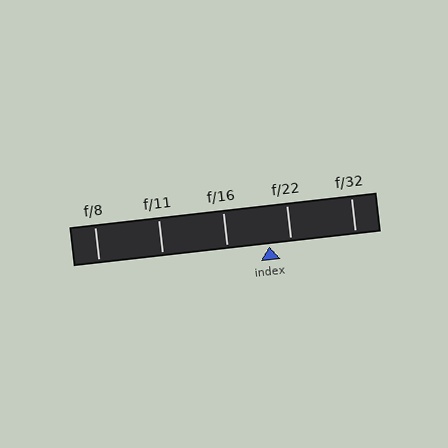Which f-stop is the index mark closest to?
The index mark is closest to f/22.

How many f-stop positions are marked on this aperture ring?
There are 5 f-stop positions marked.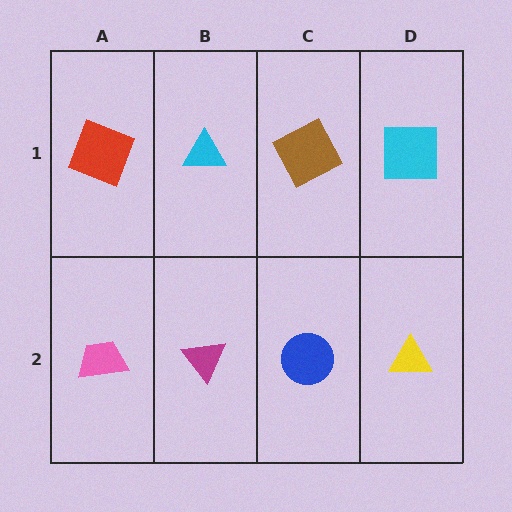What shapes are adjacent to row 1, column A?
A pink trapezoid (row 2, column A), a cyan triangle (row 1, column B).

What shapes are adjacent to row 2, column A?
A red square (row 1, column A), a magenta triangle (row 2, column B).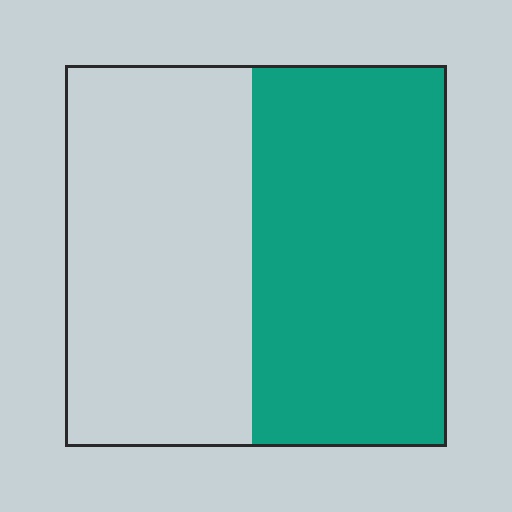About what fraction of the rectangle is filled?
About one half (1/2).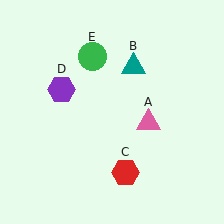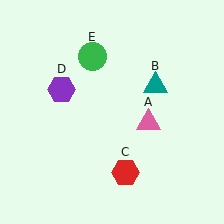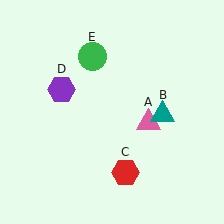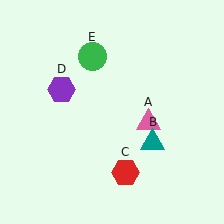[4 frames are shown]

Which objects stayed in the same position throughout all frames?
Pink triangle (object A) and red hexagon (object C) and purple hexagon (object D) and green circle (object E) remained stationary.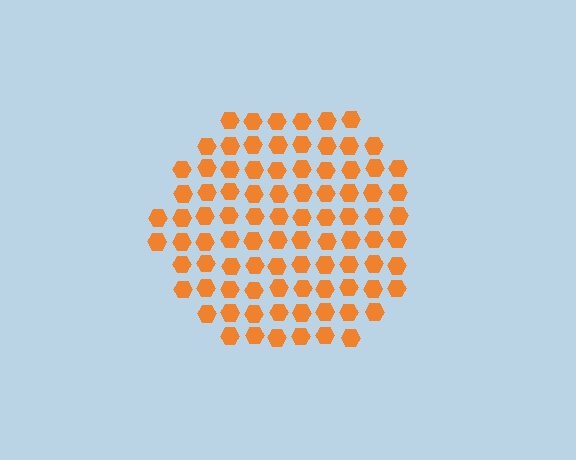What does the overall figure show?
The overall figure shows a circle.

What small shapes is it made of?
It is made of small hexagons.